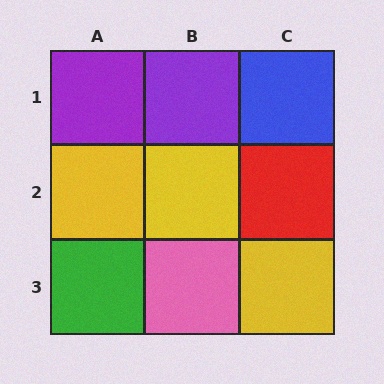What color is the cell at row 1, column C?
Blue.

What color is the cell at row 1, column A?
Purple.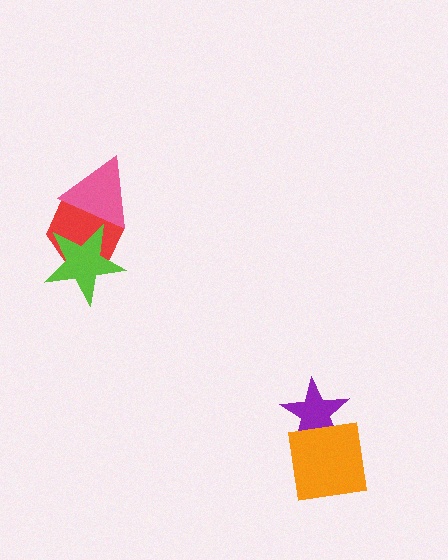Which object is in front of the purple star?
The orange square is in front of the purple star.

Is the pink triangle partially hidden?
No, no other shape covers it.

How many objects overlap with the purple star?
1 object overlaps with the purple star.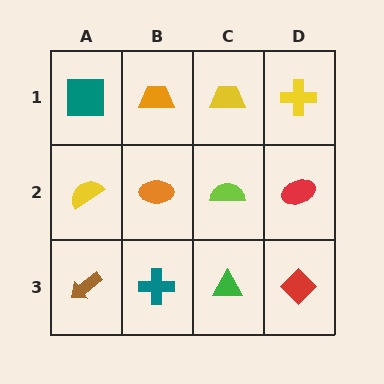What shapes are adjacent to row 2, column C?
A yellow trapezoid (row 1, column C), a green triangle (row 3, column C), an orange ellipse (row 2, column B), a red ellipse (row 2, column D).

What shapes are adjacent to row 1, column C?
A lime semicircle (row 2, column C), an orange trapezoid (row 1, column B), a yellow cross (row 1, column D).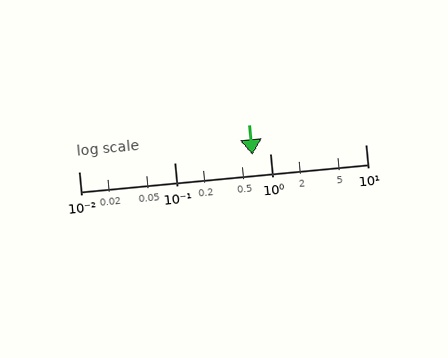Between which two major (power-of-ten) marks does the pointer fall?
The pointer is between 0.1 and 1.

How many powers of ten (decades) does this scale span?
The scale spans 3 decades, from 0.01 to 10.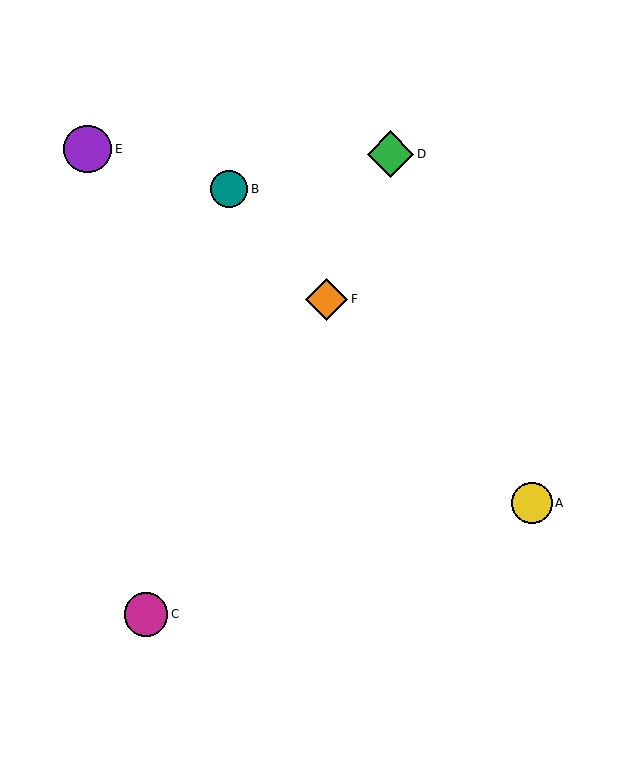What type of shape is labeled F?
Shape F is an orange diamond.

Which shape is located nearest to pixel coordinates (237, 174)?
The teal circle (labeled B) at (229, 189) is nearest to that location.